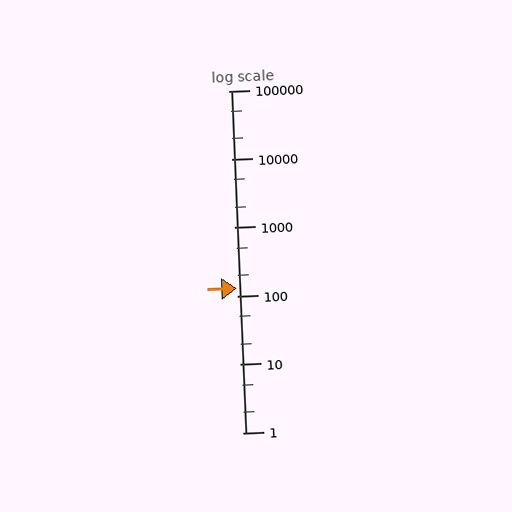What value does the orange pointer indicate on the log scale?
The pointer indicates approximately 130.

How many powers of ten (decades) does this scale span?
The scale spans 5 decades, from 1 to 100000.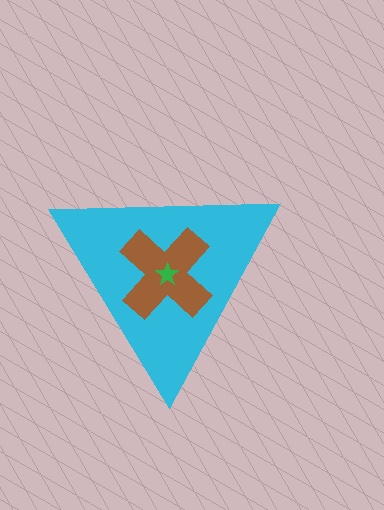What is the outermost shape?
The cyan triangle.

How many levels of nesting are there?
3.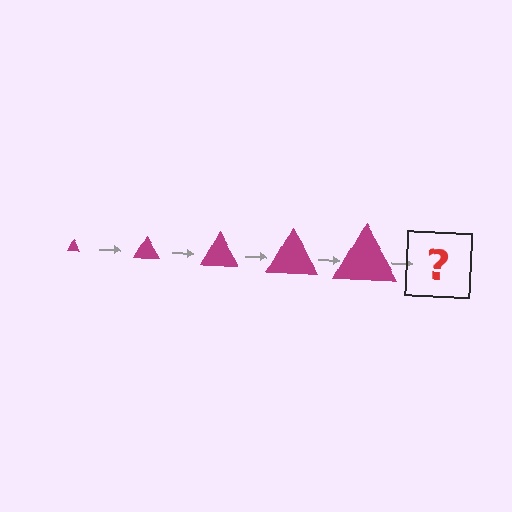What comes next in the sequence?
The next element should be a magenta triangle, larger than the previous one.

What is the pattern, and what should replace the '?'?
The pattern is that the triangle gets progressively larger each step. The '?' should be a magenta triangle, larger than the previous one.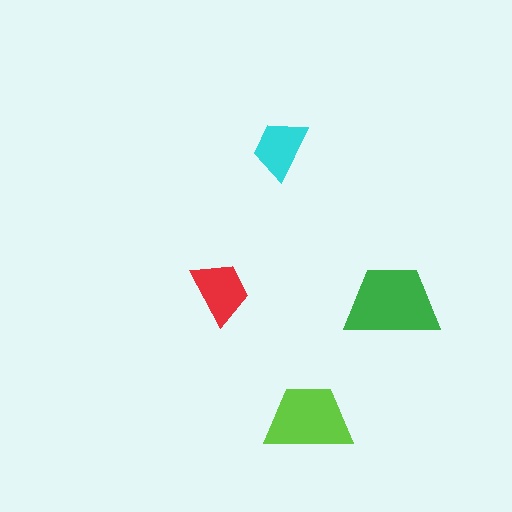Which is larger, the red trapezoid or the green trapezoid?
The green one.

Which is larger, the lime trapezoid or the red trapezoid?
The lime one.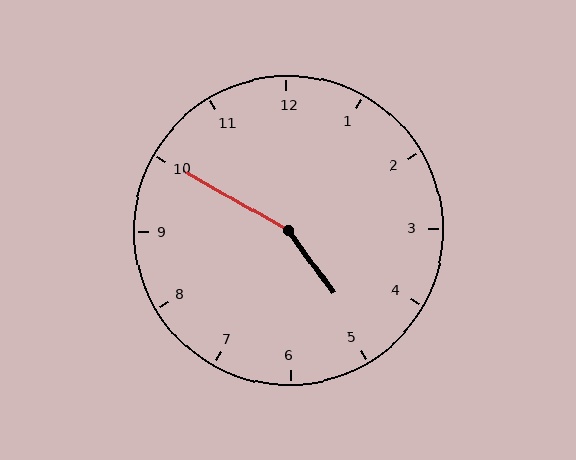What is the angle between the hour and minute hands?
Approximately 155 degrees.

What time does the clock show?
4:50.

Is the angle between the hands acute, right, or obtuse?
It is obtuse.